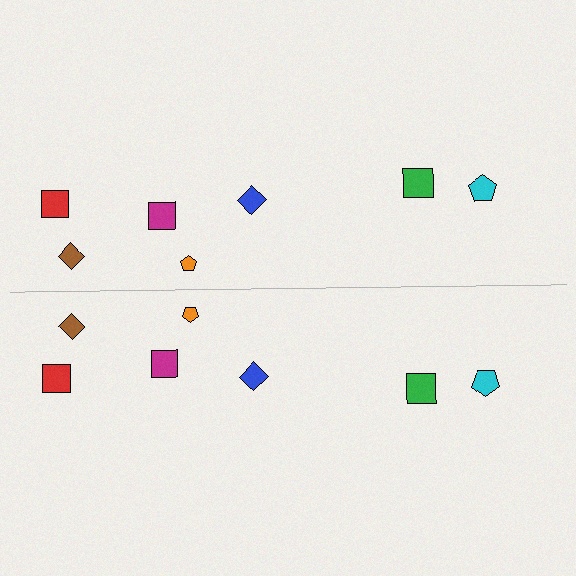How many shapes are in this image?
There are 14 shapes in this image.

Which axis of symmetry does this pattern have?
The pattern has a horizontal axis of symmetry running through the center of the image.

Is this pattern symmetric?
Yes, this pattern has bilateral (reflection) symmetry.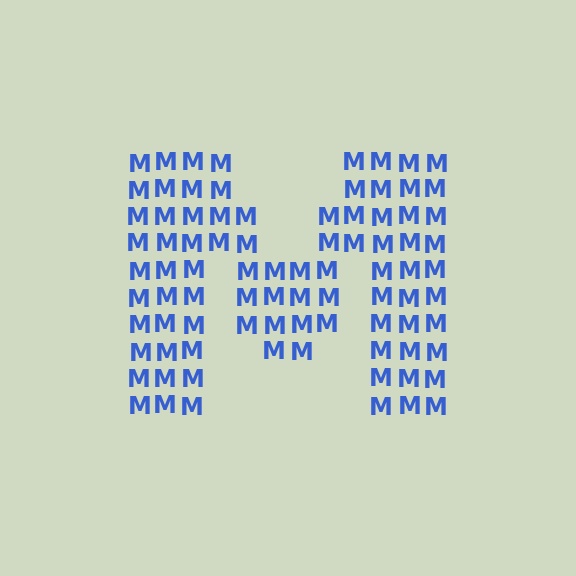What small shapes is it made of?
It is made of small letter M's.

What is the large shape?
The large shape is the letter M.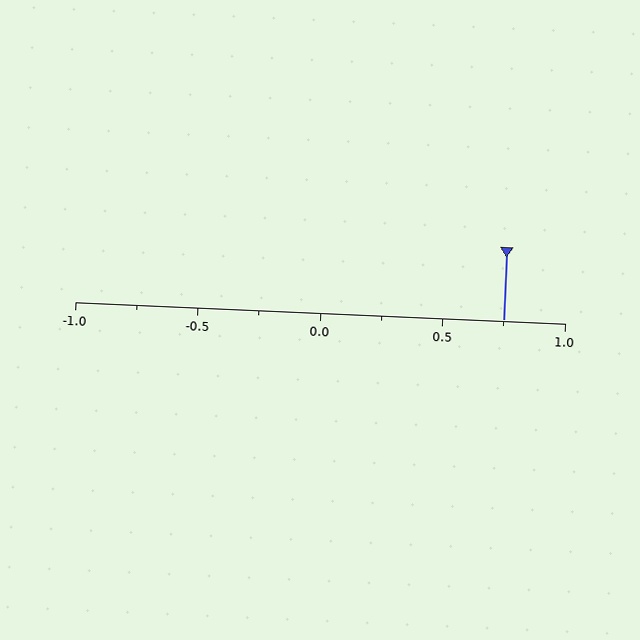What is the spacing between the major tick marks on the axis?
The major ticks are spaced 0.5 apart.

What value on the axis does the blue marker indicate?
The marker indicates approximately 0.75.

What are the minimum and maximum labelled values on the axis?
The axis runs from -1.0 to 1.0.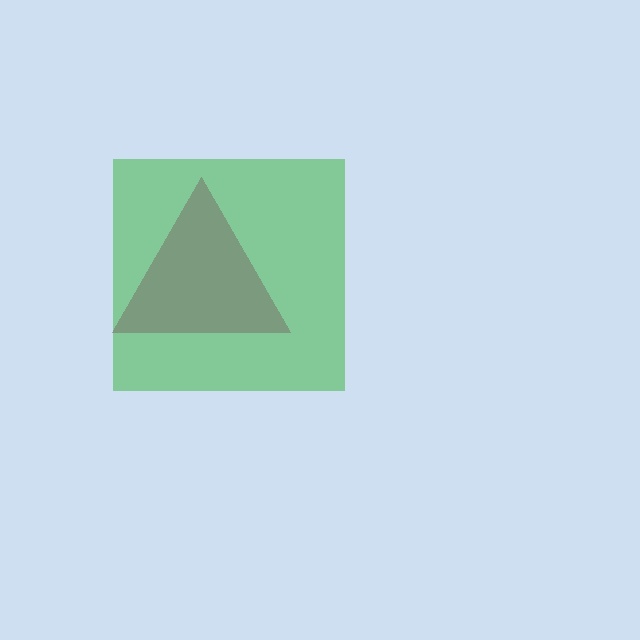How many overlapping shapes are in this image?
There are 2 overlapping shapes in the image.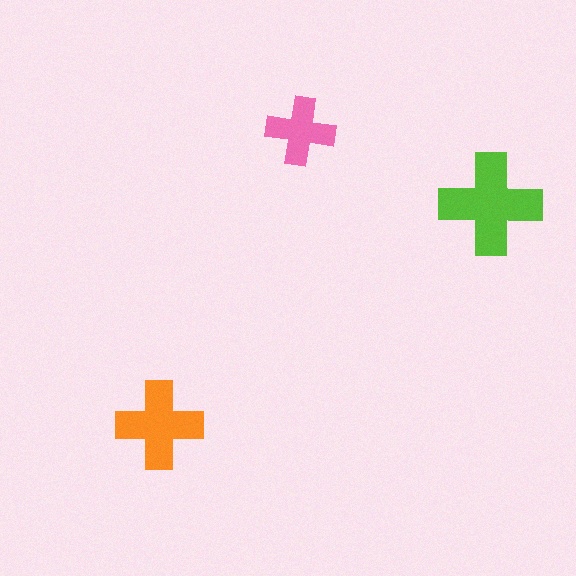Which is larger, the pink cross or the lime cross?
The lime one.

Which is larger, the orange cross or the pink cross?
The orange one.